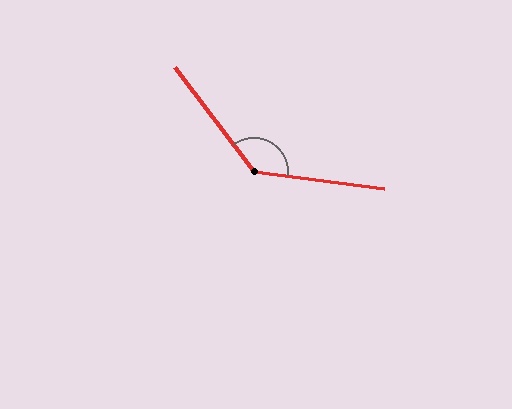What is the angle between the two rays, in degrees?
Approximately 134 degrees.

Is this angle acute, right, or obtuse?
It is obtuse.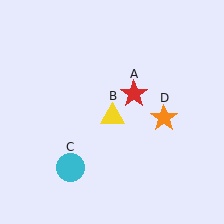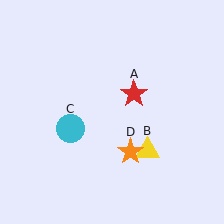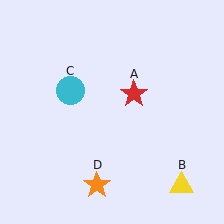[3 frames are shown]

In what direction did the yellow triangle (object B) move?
The yellow triangle (object B) moved down and to the right.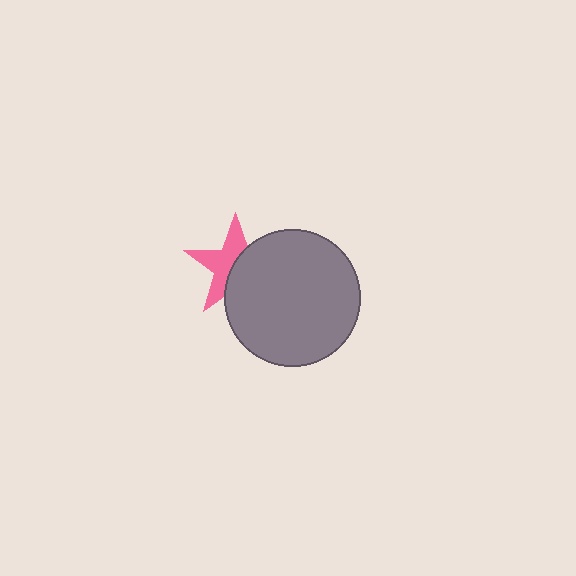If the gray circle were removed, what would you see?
You would see the complete pink star.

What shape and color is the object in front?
The object in front is a gray circle.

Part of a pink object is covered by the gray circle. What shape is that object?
It is a star.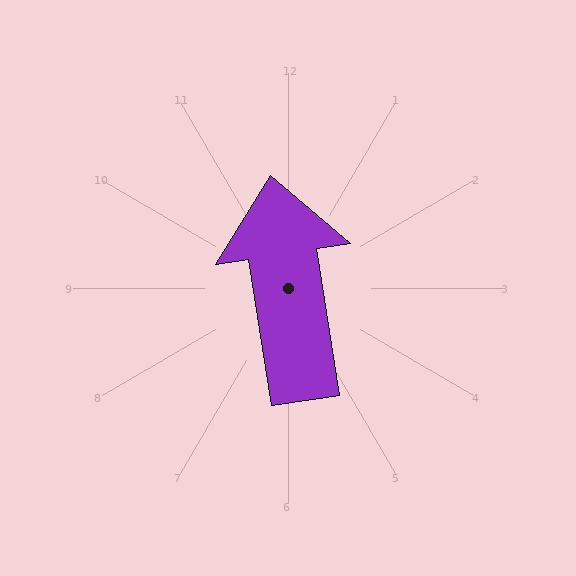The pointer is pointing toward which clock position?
Roughly 12 o'clock.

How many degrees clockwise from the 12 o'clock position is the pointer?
Approximately 351 degrees.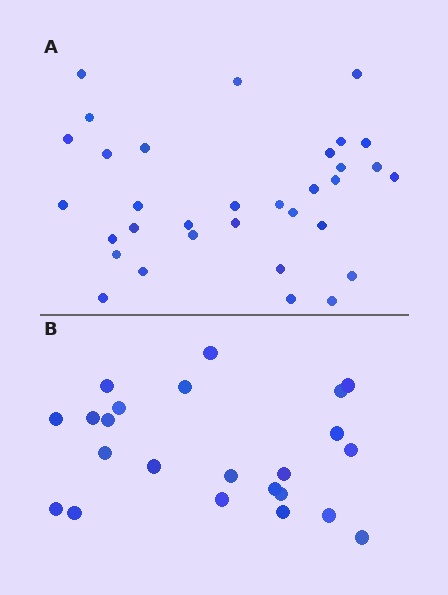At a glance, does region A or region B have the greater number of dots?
Region A (the top region) has more dots.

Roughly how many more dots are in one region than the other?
Region A has roughly 10 or so more dots than region B.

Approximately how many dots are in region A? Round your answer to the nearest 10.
About 30 dots. (The exact count is 33, which rounds to 30.)